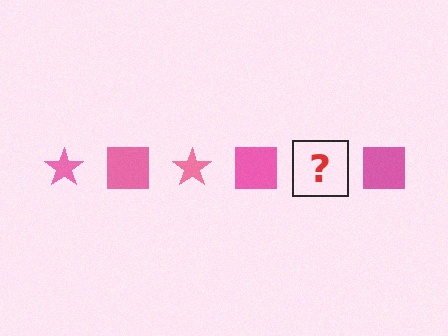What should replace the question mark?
The question mark should be replaced with a pink star.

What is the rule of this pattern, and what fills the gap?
The rule is that the pattern cycles through star, square shapes in pink. The gap should be filled with a pink star.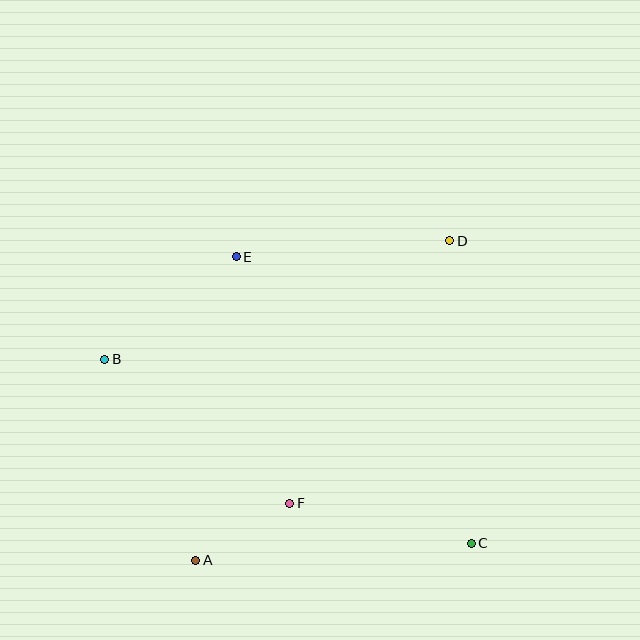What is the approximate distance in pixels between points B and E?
The distance between B and E is approximately 166 pixels.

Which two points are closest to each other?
Points A and F are closest to each other.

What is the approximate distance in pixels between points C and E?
The distance between C and E is approximately 371 pixels.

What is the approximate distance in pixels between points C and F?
The distance between C and F is approximately 186 pixels.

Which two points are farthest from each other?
Points B and C are farthest from each other.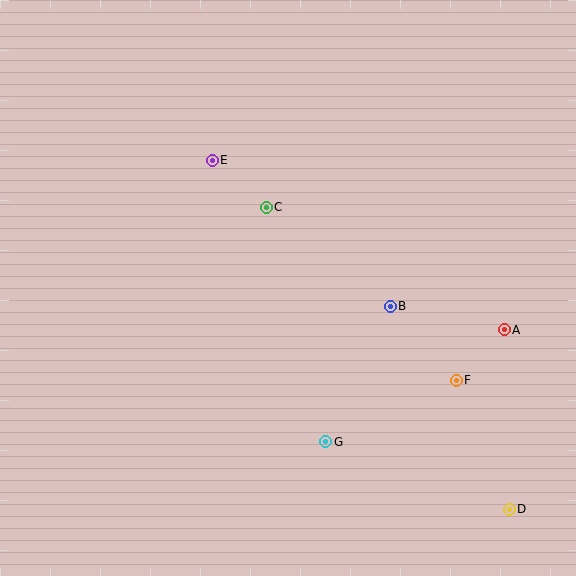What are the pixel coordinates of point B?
Point B is at (390, 306).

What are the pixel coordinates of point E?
Point E is at (212, 160).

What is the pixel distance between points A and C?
The distance between A and C is 268 pixels.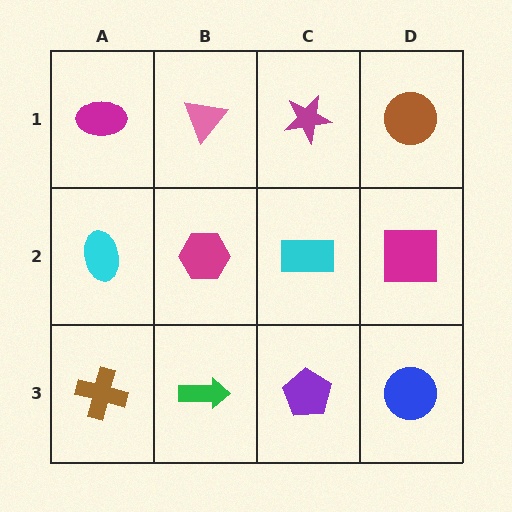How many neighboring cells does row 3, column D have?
2.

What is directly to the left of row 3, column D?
A purple pentagon.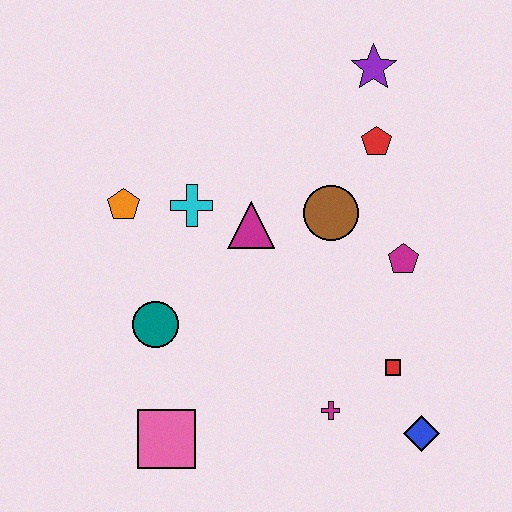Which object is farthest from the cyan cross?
The blue diamond is farthest from the cyan cross.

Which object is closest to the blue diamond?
The red square is closest to the blue diamond.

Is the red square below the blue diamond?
No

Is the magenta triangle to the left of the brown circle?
Yes